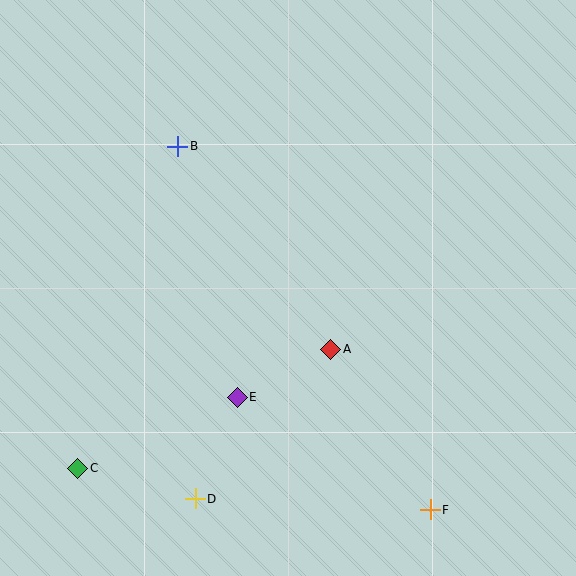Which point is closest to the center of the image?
Point A at (331, 349) is closest to the center.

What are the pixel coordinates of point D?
Point D is at (195, 499).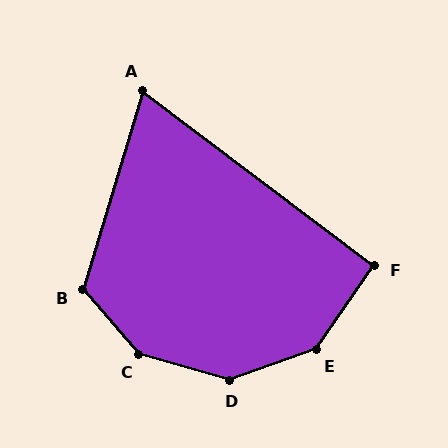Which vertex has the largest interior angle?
C, at approximately 146 degrees.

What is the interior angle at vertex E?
Approximately 144 degrees (obtuse).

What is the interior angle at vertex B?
Approximately 122 degrees (obtuse).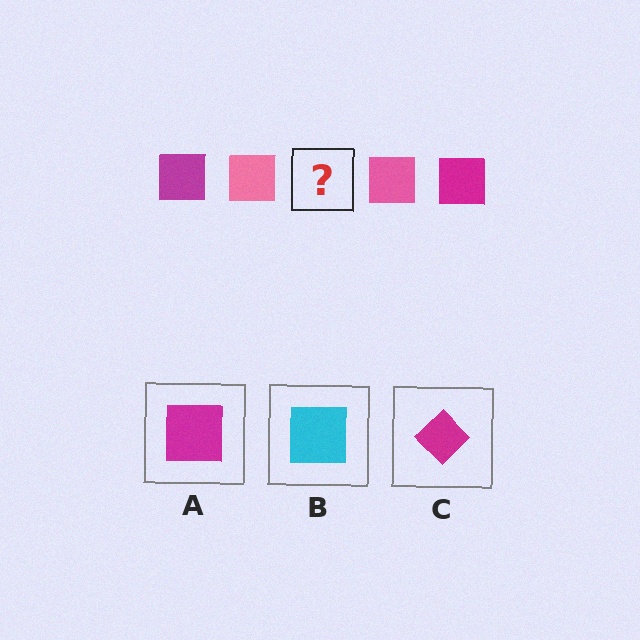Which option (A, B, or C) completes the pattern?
A.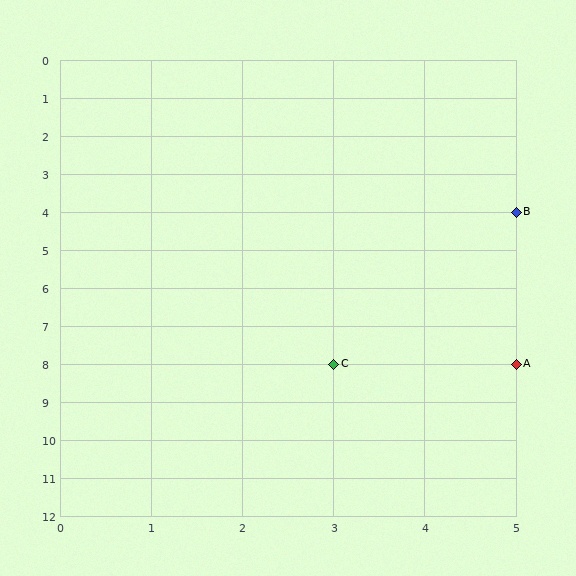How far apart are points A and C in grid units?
Points A and C are 2 columns apart.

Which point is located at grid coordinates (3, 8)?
Point C is at (3, 8).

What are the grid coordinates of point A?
Point A is at grid coordinates (5, 8).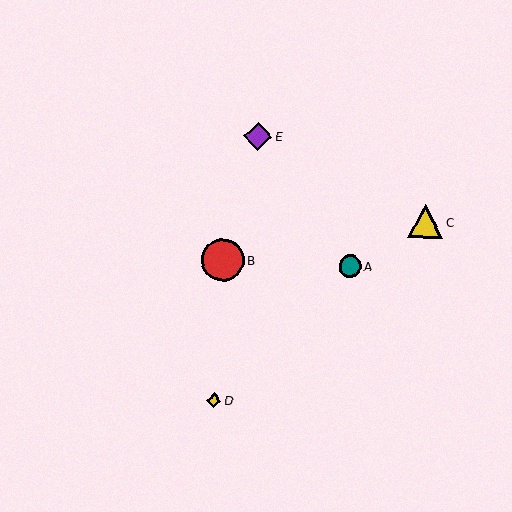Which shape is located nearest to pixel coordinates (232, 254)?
The red circle (labeled B) at (223, 260) is nearest to that location.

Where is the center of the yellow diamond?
The center of the yellow diamond is at (214, 401).